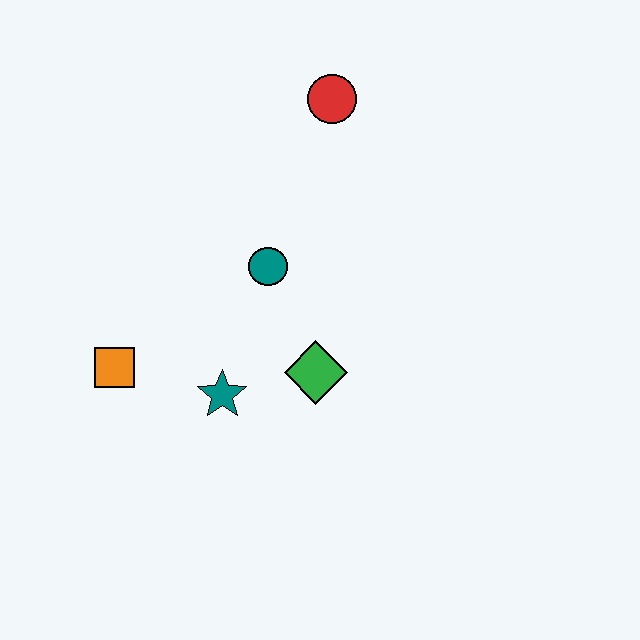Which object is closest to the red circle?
The teal circle is closest to the red circle.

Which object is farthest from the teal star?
The red circle is farthest from the teal star.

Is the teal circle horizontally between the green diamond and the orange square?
Yes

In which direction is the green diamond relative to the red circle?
The green diamond is below the red circle.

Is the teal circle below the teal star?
No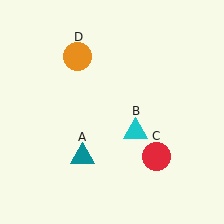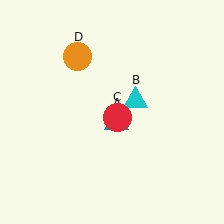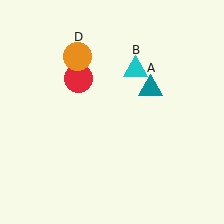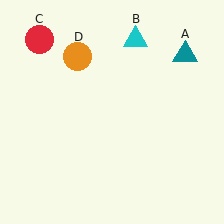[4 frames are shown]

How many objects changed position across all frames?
3 objects changed position: teal triangle (object A), cyan triangle (object B), red circle (object C).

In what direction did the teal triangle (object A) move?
The teal triangle (object A) moved up and to the right.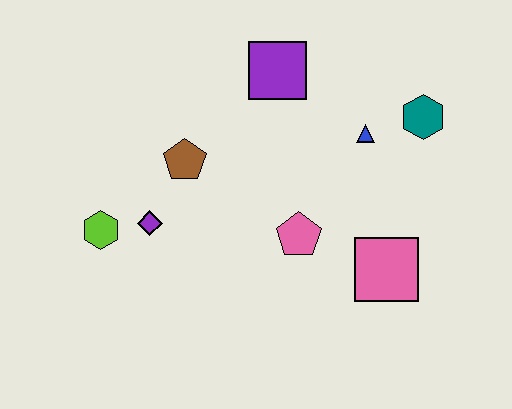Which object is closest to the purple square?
The blue triangle is closest to the purple square.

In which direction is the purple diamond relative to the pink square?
The purple diamond is to the left of the pink square.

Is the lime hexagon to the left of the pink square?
Yes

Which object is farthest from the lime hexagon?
The teal hexagon is farthest from the lime hexagon.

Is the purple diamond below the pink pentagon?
No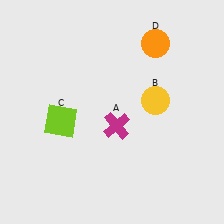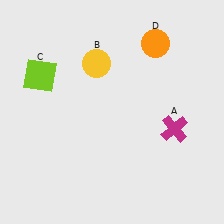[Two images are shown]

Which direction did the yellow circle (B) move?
The yellow circle (B) moved left.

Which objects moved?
The objects that moved are: the magenta cross (A), the yellow circle (B), the lime square (C).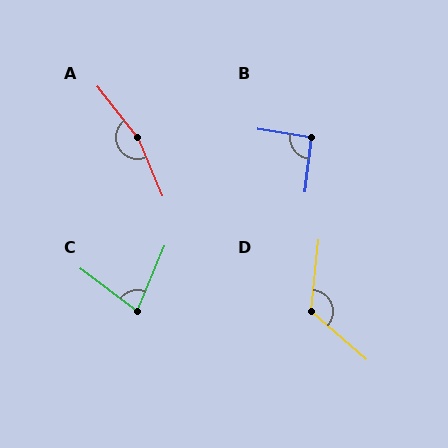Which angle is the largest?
A, at approximately 164 degrees.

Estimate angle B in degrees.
Approximately 92 degrees.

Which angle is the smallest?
C, at approximately 76 degrees.